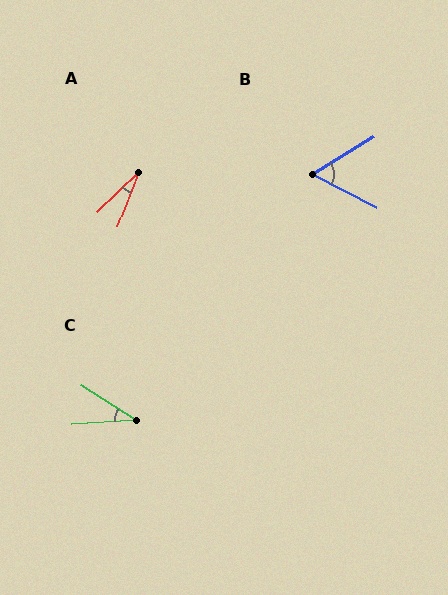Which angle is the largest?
B, at approximately 58 degrees.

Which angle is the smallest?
A, at approximately 24 degrees.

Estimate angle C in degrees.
Approximately 37 degrees.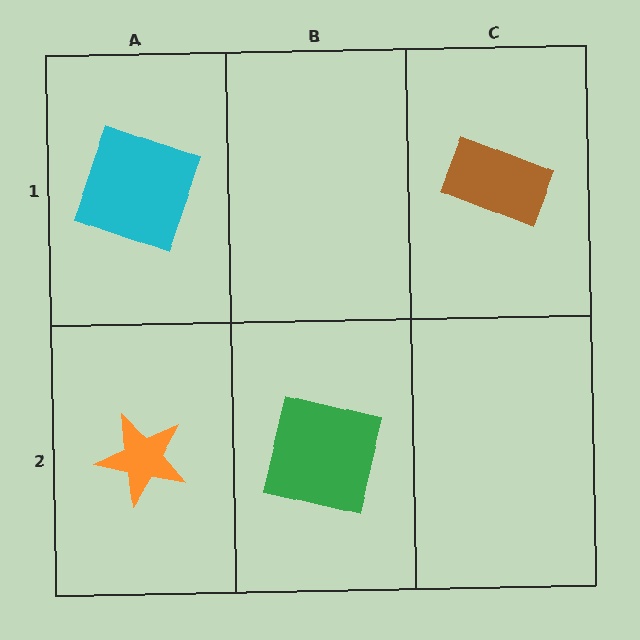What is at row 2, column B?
A green square.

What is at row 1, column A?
A cyan square.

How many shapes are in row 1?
2 shapes.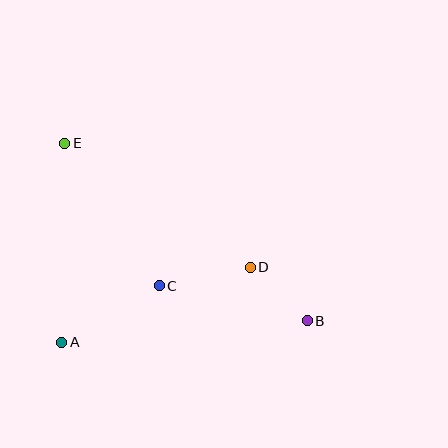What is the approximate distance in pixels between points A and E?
The distance between A and E is approximately 199 pixels.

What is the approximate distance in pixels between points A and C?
The distance between A and C is approximately 113 pixels.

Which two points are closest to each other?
Points B and D are closest to each other.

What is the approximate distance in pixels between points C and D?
The distance between C and D is approximately 93 pixels.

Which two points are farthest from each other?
Points B and E are farthest from each other.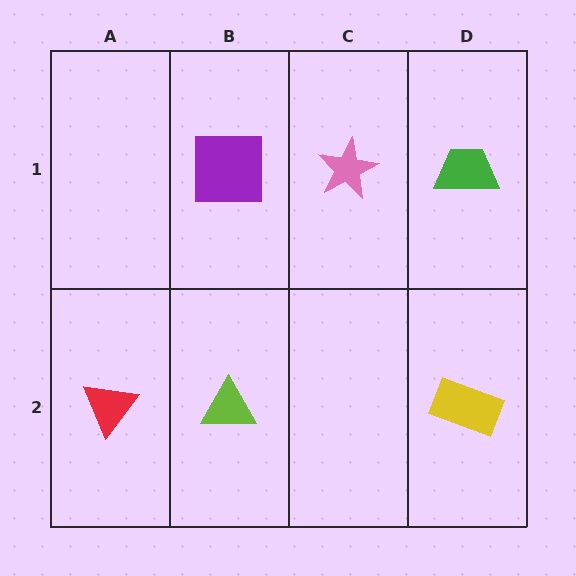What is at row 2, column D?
A yellow rectangle.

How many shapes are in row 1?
3 shapes.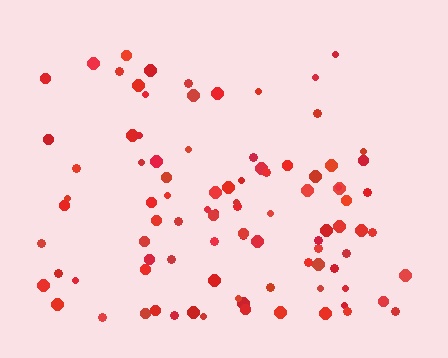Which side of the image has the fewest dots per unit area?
The top.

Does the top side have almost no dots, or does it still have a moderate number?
Still a moderate number, just noticeably fewer than the bottom.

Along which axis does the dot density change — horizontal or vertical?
Vertical.